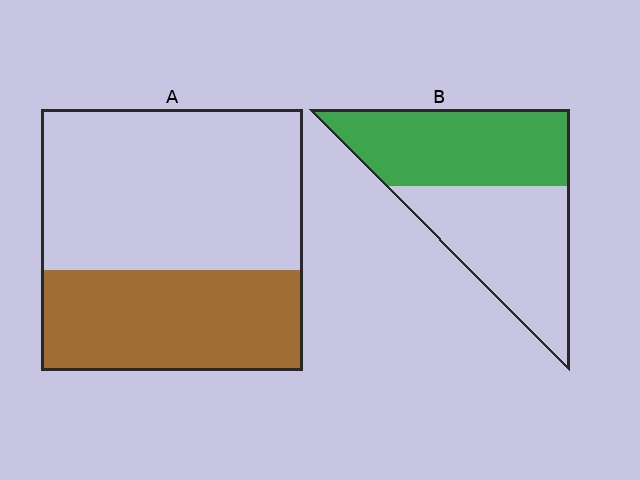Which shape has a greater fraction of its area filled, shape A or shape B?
Shape B.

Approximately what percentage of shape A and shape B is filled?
A is approximately 40% and B is approximately 50%.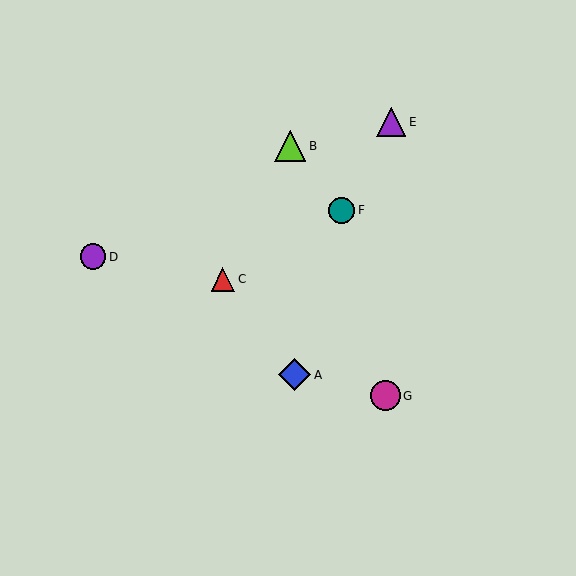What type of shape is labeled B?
Shape B is a lime triangle.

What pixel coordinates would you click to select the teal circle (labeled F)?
Click at (342, 210) to select the teal circle F.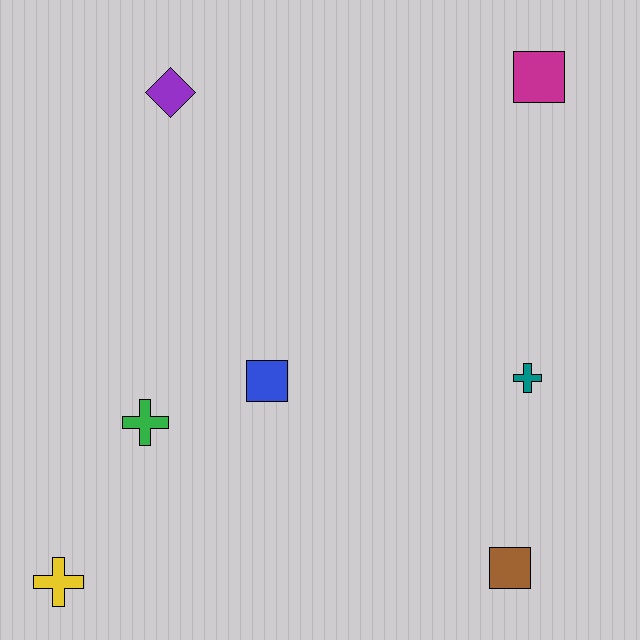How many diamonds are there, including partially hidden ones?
There is 1 diamond.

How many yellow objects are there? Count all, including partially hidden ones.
There is 1 yellow object.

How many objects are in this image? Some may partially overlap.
There are 7 objects.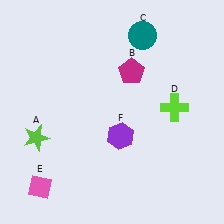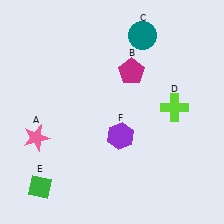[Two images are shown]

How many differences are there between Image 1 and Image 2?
There are 2 differences between the two images.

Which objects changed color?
A changed from lime to pink. E changed from pink to green.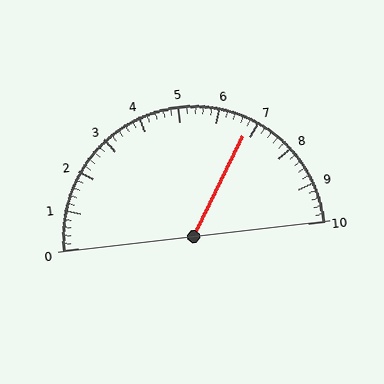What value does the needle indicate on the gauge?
The needle indicates approximately 6.8.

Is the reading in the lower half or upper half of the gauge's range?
The reading is in the upper half of the range (0 to 10).